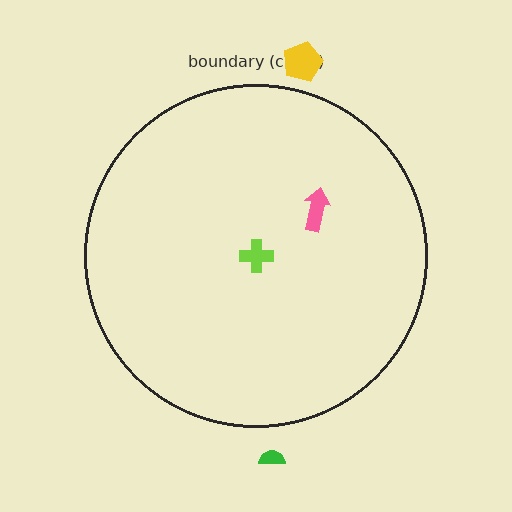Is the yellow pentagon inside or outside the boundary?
Outside.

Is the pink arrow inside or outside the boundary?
Inside.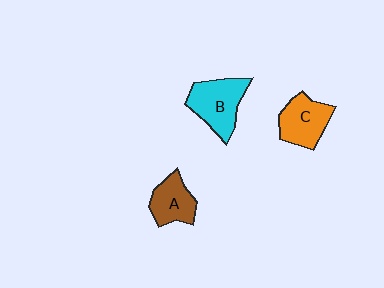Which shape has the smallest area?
Shape A (brown).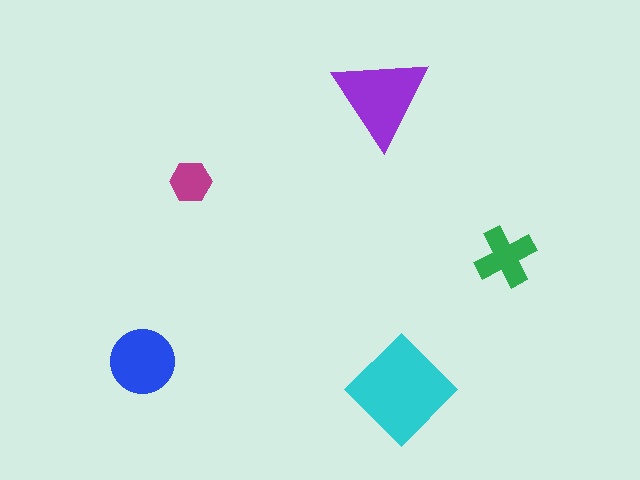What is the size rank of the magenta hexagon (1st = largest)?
5th.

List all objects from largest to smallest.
The cyan diamond, the purple triangle, the blue circle, the green cross, the magenta hexagon.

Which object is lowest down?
The cyan diamond is bottommost.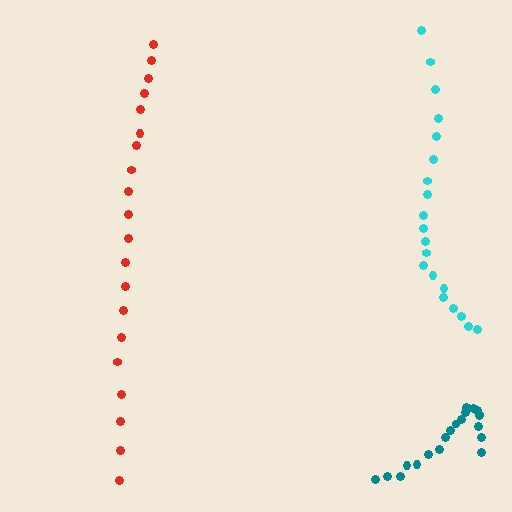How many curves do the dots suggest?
There are 3 distinct paths.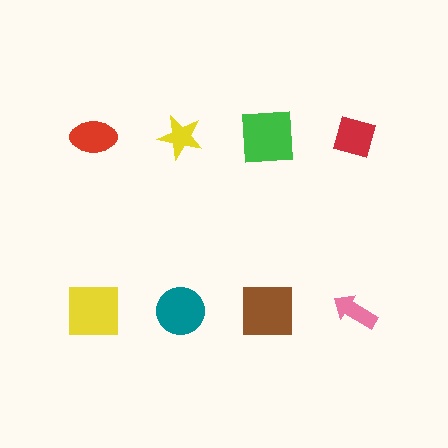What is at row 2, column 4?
A pink arrow.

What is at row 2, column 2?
A teal circle.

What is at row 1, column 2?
A yellow star.